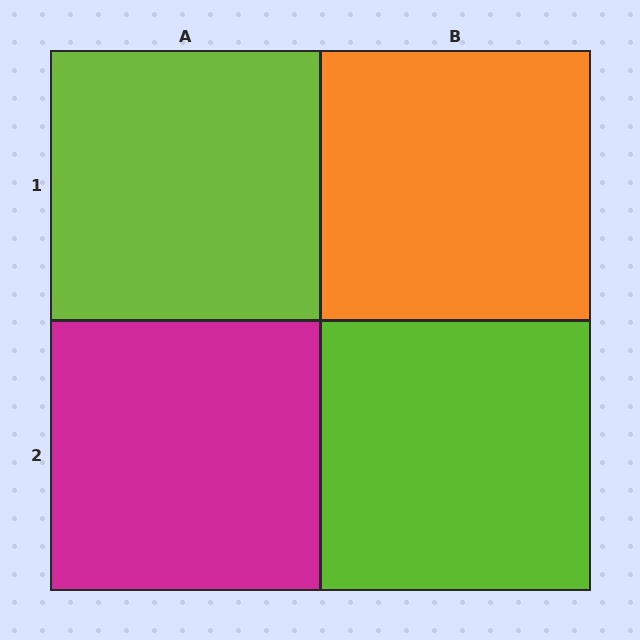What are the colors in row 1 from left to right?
Lime, orange.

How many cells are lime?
2 cells are lime.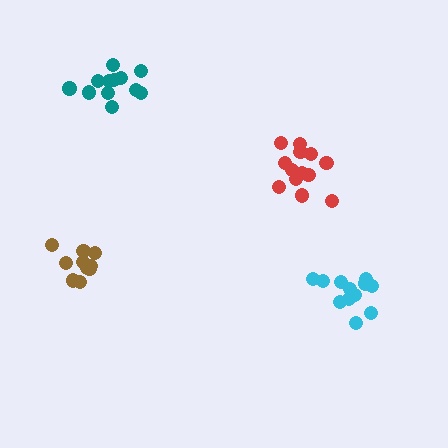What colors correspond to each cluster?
The clusters are colored: red, teal, brown, cyan.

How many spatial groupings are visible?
There are 4 spatial groupings.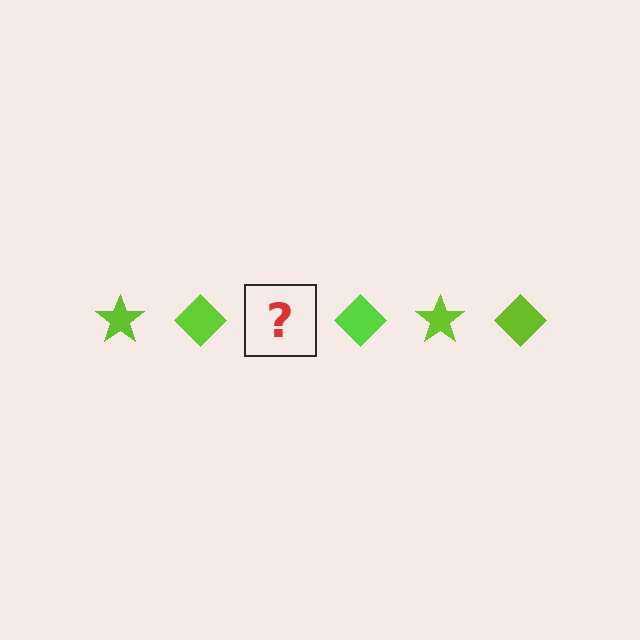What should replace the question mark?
The question mark should be replaced with a lime star.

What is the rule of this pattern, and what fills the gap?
The rule is that the pattern cycles through star, diamond shapes in lime. The gap should be filled with a lime star.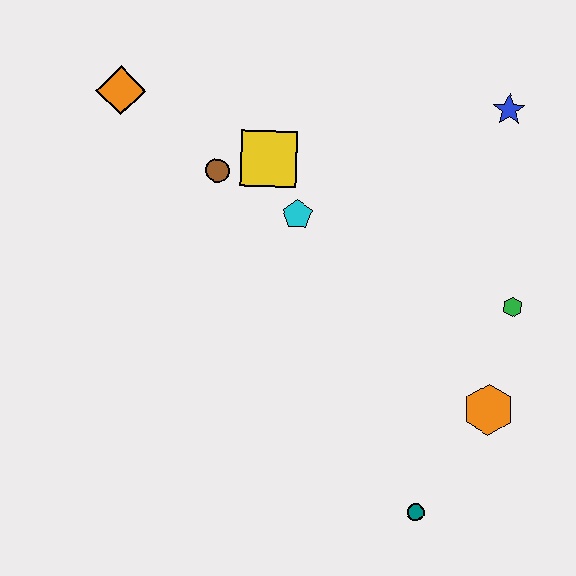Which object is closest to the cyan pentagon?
The yellow square is closest to the cyan pentagon.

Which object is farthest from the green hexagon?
The orange diamond is farthest from the green hexagon.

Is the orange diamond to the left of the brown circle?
Yes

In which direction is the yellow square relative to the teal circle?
The yellow square is above the teal circle.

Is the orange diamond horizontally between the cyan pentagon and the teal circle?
No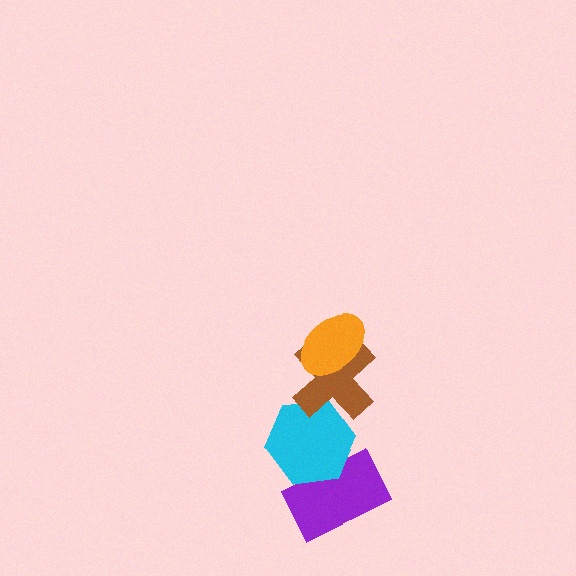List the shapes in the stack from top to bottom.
From top to bottom: the orange ellipse, the brown cross, the cyan hexagon, the purple rectangle.